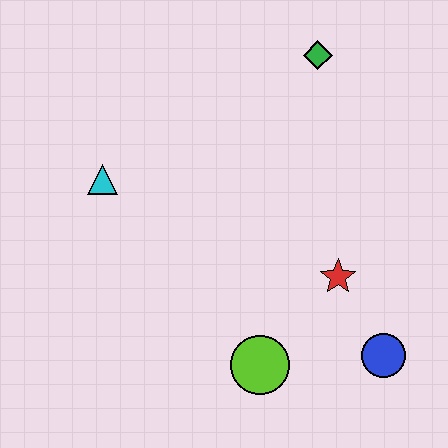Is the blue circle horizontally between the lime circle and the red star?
No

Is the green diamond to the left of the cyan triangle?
No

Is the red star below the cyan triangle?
Yes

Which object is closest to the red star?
The blue circle is closest to the red star.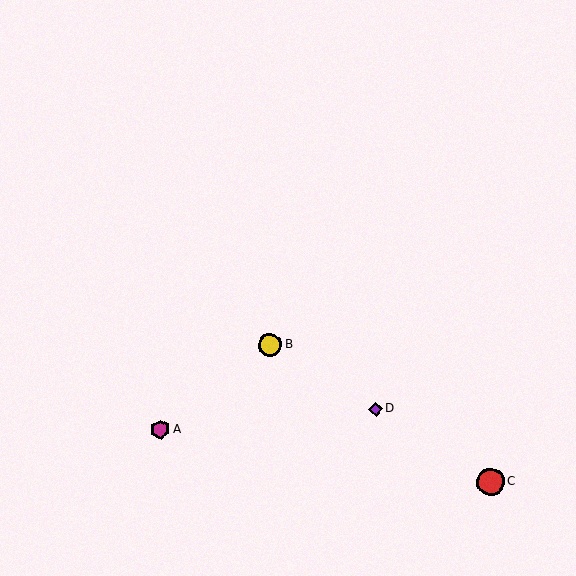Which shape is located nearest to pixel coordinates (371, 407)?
The purple diamond (labeled D) at (376, 409) is nearest to that location.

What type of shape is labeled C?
Shape C is a red circle.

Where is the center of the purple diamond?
The center of the purple diamond is at (376, 409).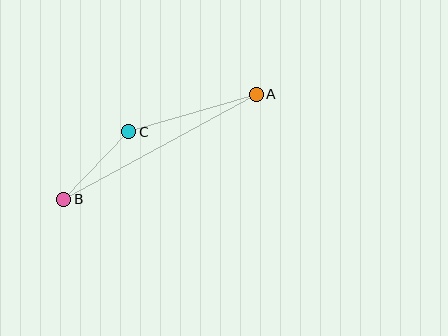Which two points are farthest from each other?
Points A and B are farthest from each other.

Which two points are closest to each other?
Points B and C are closest to each other.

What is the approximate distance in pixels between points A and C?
The distance between A and C is approximately 133 pixels.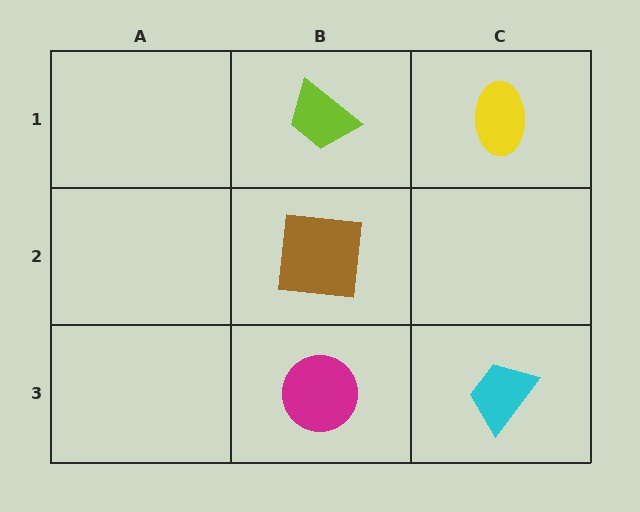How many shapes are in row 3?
2 shapes.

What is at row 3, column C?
A cyan trapezoid.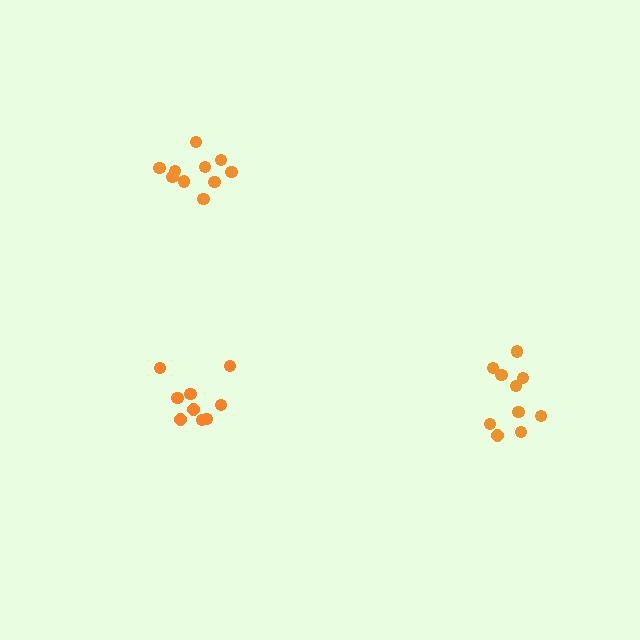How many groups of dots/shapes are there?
There are 3 groups.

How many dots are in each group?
Group 1: 9 dots, Group 2: 10 dots, Group 3: 10 dots (29 total).